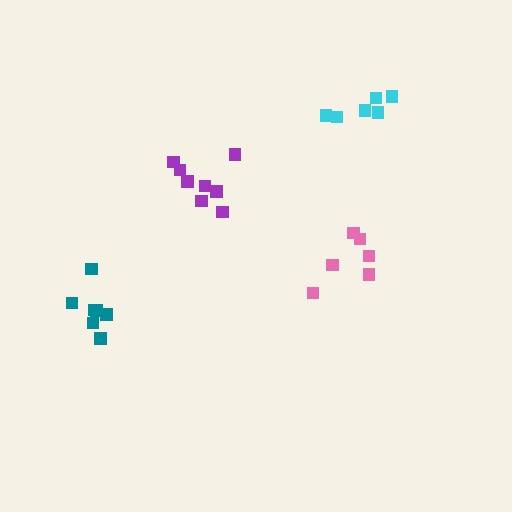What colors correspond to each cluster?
The clusters are colored: pink, cyan, purple, teal.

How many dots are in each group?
Group 1: 6 dots, Group 2: 6 dots, Group 3: 8 dots, Group 4: 7 dots (27 total).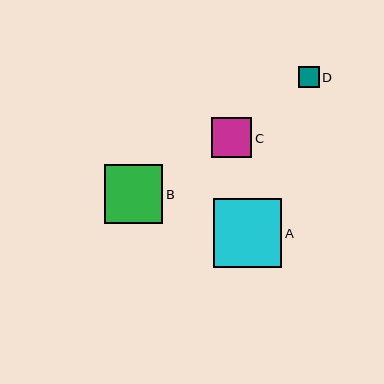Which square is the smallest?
Square D is the smallest with a size of approximately 21 pixels.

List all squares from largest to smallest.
From largest to smallest: A, B, C, D.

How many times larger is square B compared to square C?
Square B is approximately 1.5 times the size of square C.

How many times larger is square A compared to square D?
Square A is approximately 3.2 times the size of square D.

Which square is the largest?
Square A is the largest with a size of approximately 68 pixels.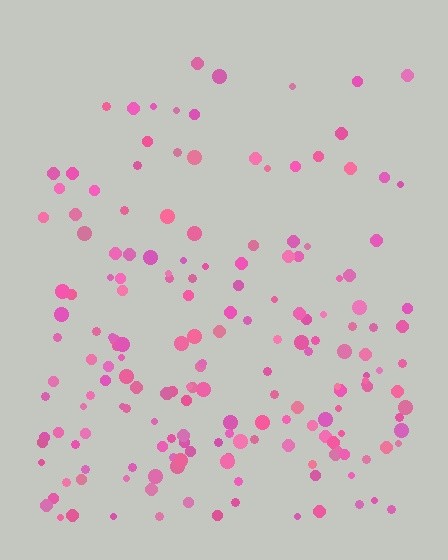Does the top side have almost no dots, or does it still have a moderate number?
Still a moderate number, just noticeably fewer than the bottom.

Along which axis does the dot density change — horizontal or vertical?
Vertical.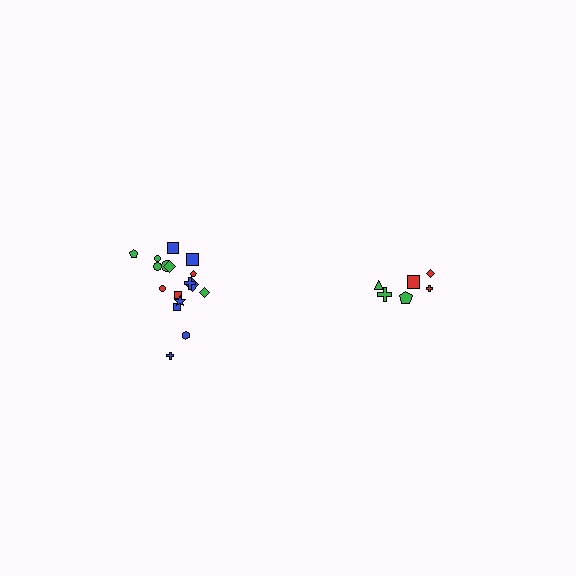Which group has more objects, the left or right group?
The left group.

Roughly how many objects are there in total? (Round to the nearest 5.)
Roughly 25 objects in total.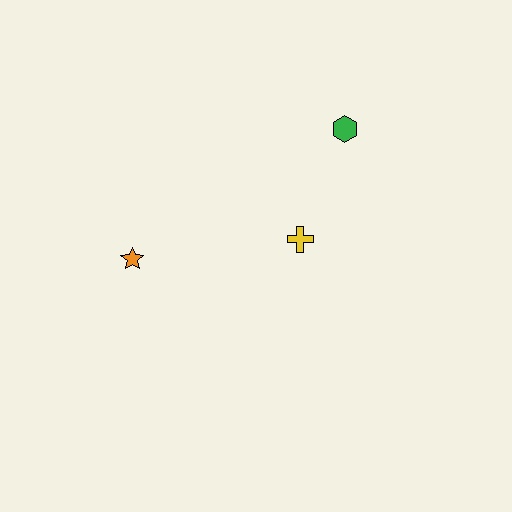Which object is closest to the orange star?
The yellow cross is closest to the orange star.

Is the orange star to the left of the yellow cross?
Yes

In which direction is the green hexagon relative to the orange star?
The green hexagon is to the right of the orange star.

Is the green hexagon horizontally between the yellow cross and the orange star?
No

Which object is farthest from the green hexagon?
The orange star is farthest from the green hexagon.